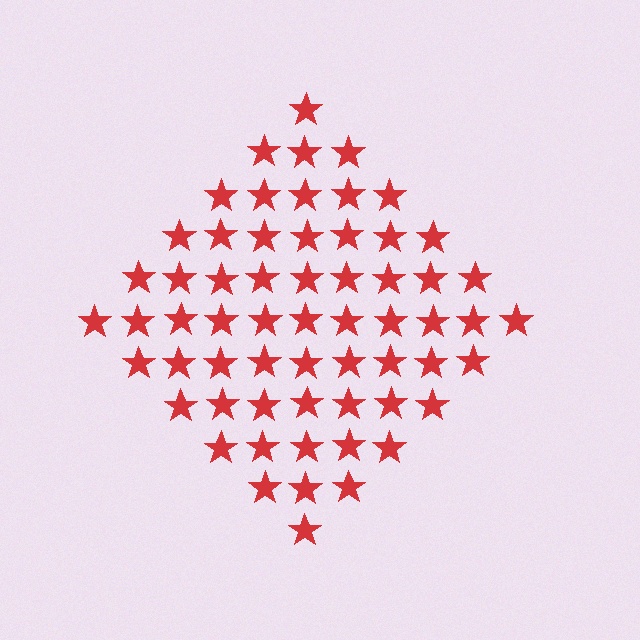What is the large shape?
The large shape is a diamond.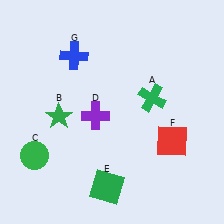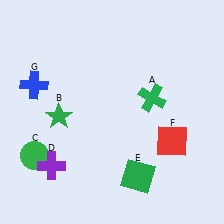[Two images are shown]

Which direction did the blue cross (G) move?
The blue cross (G) moved left.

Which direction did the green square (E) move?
The green square (E) moved right.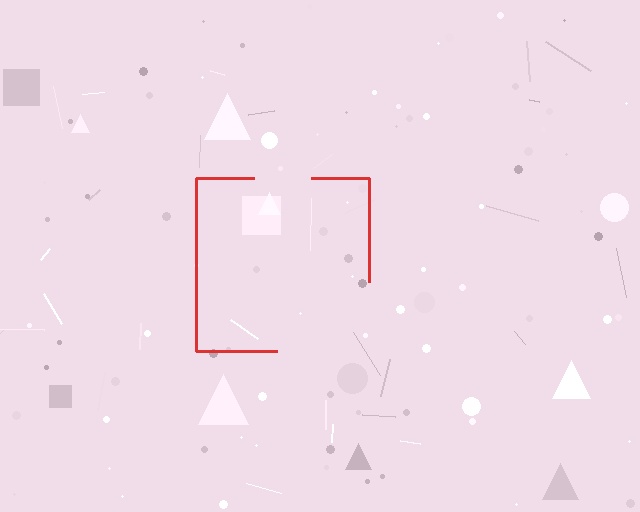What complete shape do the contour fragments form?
The contour fragments form a square.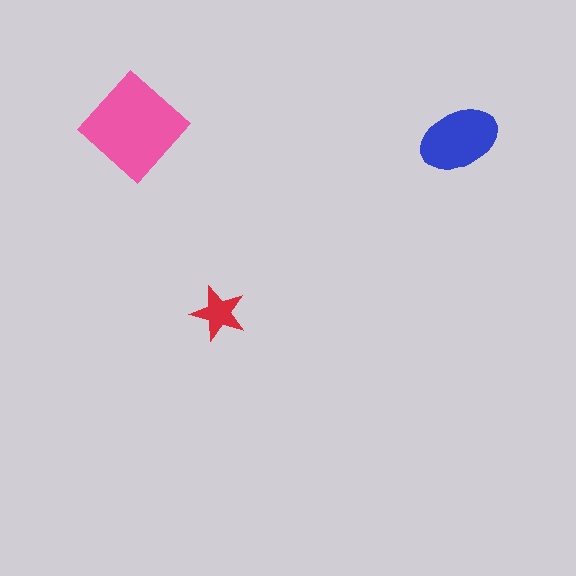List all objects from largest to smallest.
The pink diamond, the blue ellipse, the red star.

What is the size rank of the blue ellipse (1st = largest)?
2nd.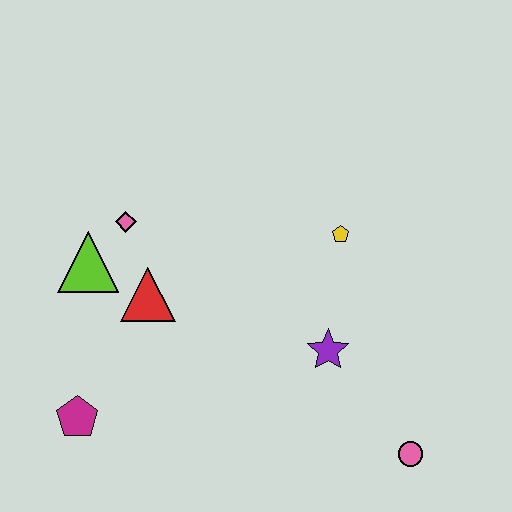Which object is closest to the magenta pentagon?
The red triangle is closest to the magenta pentagon.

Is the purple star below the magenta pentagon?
No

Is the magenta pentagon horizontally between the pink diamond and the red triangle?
No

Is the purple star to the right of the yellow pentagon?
No